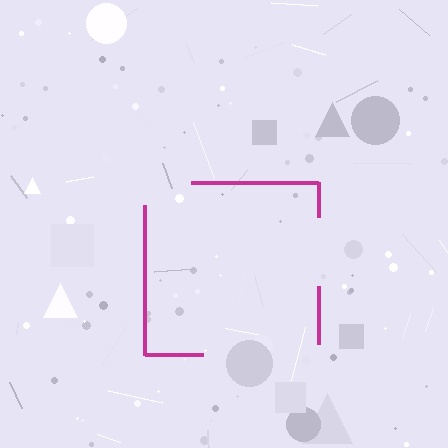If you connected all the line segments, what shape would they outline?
They would outline a square.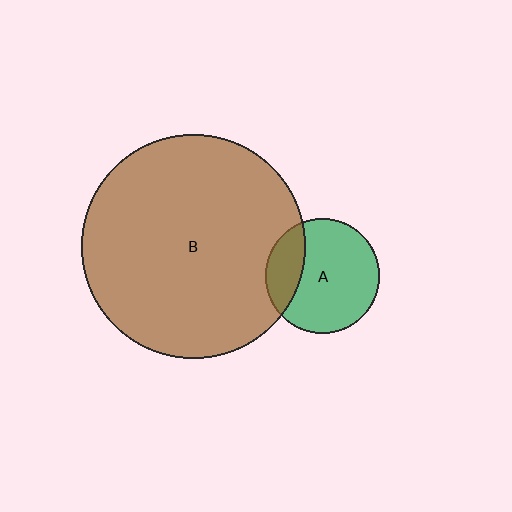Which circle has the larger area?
Circle B (brown).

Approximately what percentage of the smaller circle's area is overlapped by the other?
Approximately 25%.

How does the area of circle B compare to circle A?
Approximately 3.8 times.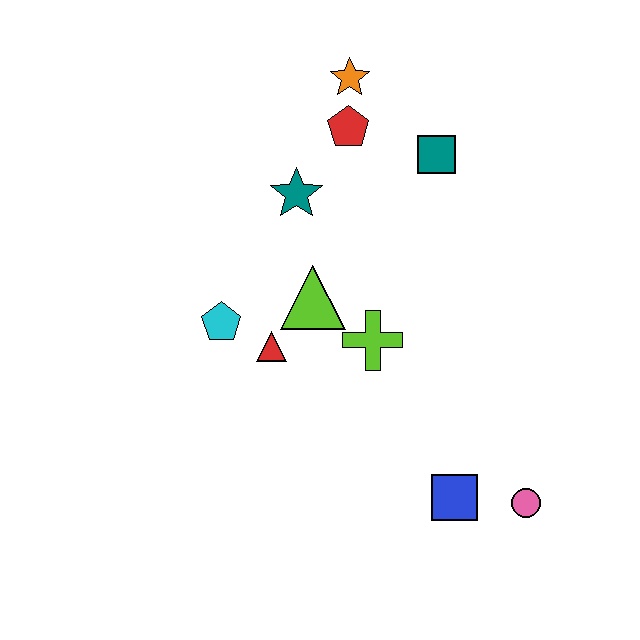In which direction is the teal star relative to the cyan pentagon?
The teal star is above the cyan pentagon.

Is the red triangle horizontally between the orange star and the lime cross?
No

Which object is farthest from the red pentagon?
The pink circle is farthest from the red pentagon.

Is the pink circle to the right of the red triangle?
Yes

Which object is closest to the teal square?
The red pentagon is closest to the teal square.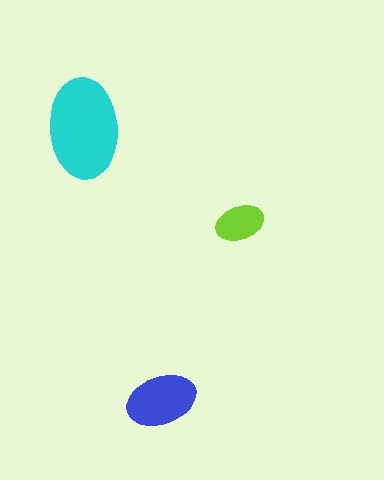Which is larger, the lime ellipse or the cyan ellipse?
The cyan one.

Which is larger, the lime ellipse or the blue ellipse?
The blue one.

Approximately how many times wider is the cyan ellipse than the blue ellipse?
About 1.5 times wider.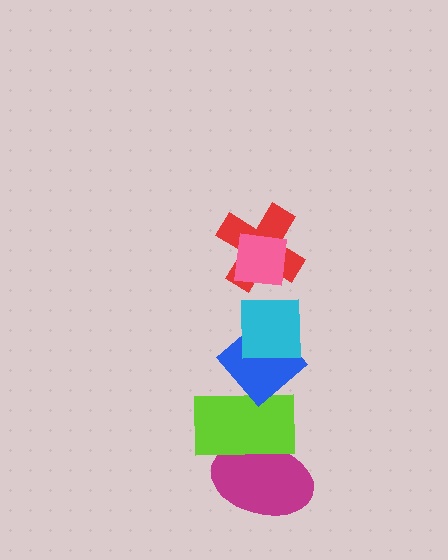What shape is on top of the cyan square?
The red cross is on top of the cyan square.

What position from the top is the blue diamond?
The blue diamond is 4th from the top.